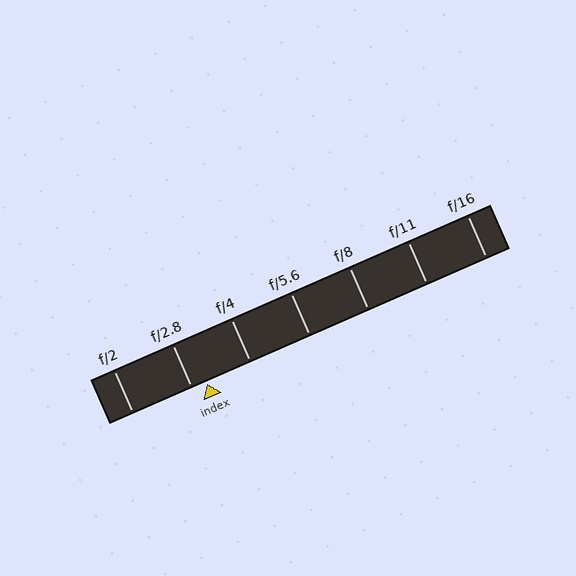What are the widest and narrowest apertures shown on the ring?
The widest aperture shown is f/2 and the narrowest is f/16.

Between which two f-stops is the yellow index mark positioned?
The index mark is between f/2.8 and f/4.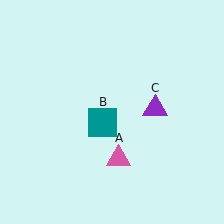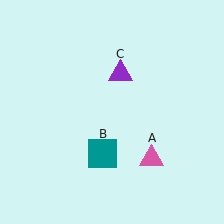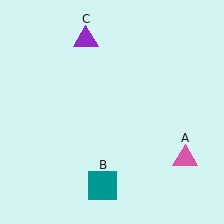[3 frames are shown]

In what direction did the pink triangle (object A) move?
The pink triangle (object A) moved right.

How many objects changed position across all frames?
3 objects changed position: pink triangle (object A), teal square (object B), purple triangle (object C).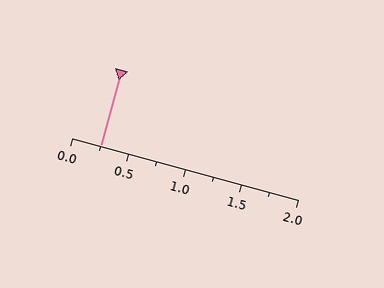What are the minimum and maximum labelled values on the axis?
The axis runs from 0.0 to 2.0.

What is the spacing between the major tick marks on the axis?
The major ticks are spaced 0.5 apart.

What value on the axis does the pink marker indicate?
The marker indicates approximately 0.25.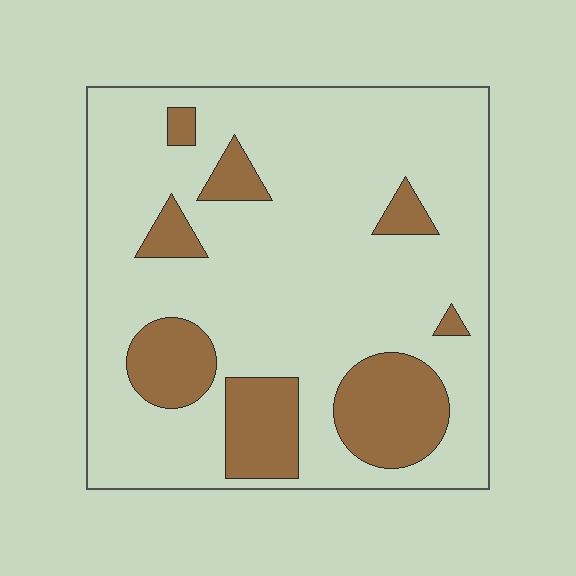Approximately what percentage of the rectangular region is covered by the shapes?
Approximately 20%.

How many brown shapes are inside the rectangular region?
8.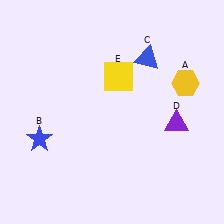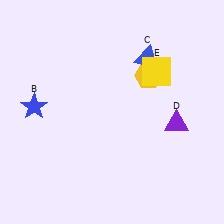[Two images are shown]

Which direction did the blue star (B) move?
The blue star (B) moved up.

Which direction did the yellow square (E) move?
The yellow square (E) moved right.